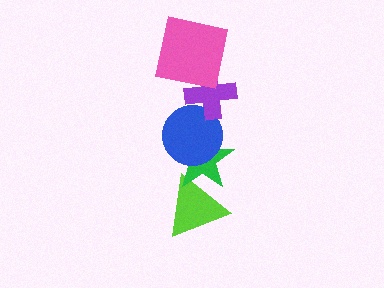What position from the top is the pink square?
The pink square is 1st from the top.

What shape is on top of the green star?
The blue circle is on top of the green star.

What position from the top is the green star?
The green star is 4th from the top.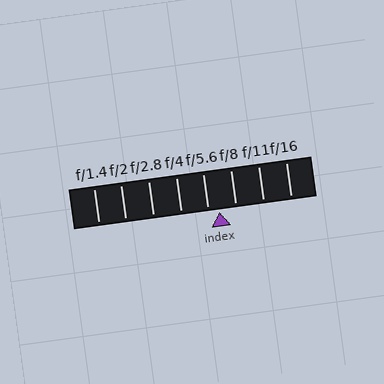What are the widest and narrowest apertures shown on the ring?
The widest aperture shown is f/1.4 and the narrowest is f/16.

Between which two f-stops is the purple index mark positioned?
The index mark is between f/5.6 and f/8.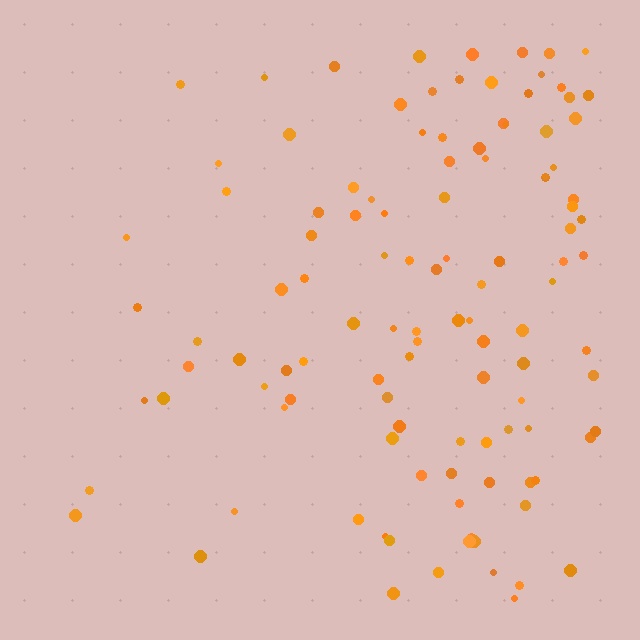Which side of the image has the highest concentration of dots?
The right.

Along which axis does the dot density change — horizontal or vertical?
Horizontal.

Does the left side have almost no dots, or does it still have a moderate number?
Still a moderate number, just noticeably fewer than the right.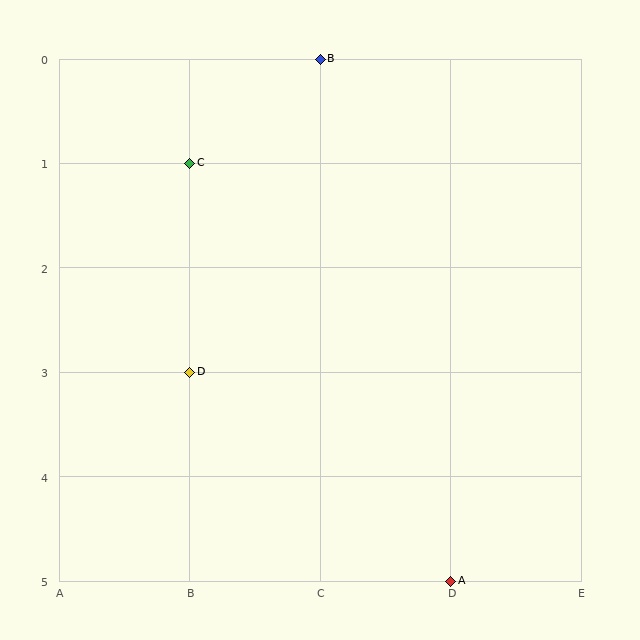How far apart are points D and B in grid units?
Points D and B are 1 column and 3 rows apart (about 3.2 grid units diagonally).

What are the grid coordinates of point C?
Point C is at grid coordinates (B, 1).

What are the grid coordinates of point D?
Point D is at grid coordinates (B, 3).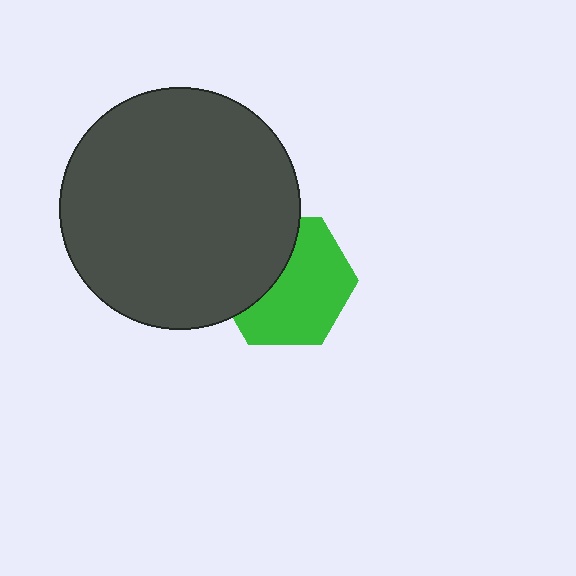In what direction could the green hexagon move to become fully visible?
The green hexagon could move right. That would shift it out from behind the dark gray circle entirely.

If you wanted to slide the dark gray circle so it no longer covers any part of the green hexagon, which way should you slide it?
Slide it left — that is the most direct way to separate the two shapes.